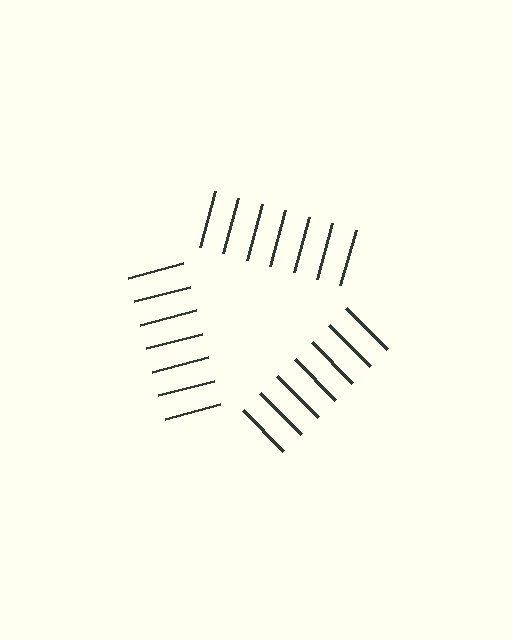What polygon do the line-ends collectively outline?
An illusory triangle — the line segments terminate on its edges but no continuous stroke is drawn.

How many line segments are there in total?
21 — 7 along each of the 3 edges.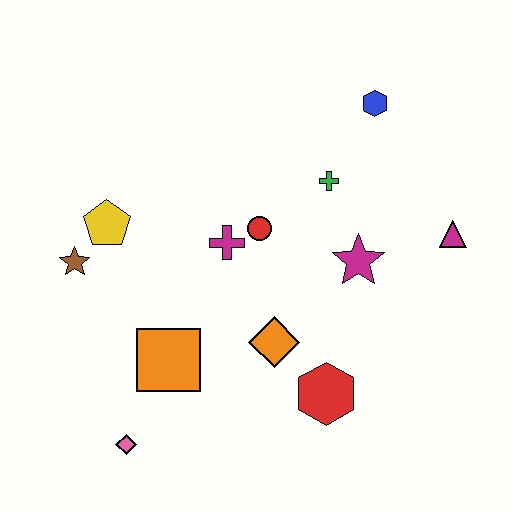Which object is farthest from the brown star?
The magenta triangle is farthest from the brown star.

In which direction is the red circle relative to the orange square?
The red circle is above the orange square.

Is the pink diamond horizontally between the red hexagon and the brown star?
Yes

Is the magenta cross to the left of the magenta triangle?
Yes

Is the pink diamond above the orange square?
No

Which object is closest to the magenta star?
The green cross is closest to the magenta star.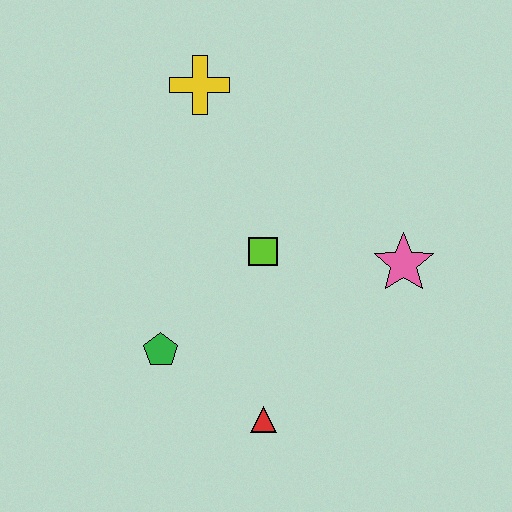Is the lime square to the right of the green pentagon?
Yes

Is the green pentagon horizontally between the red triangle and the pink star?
No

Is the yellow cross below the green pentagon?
No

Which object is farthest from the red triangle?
The yellow cross is farthest from the red triangle.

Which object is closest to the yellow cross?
The lime square is closest to the yellow cross.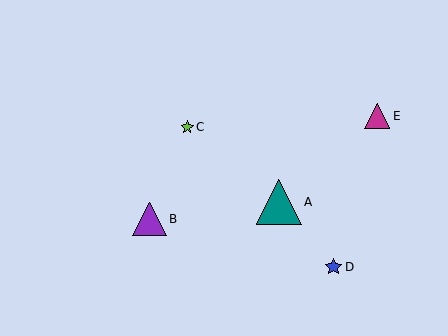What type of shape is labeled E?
Shape E is a magenta triangle.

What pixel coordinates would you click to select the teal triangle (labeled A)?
Click at (279, 202) to select the teal triangle A.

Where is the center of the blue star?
The center of the blue star is at (334, 267).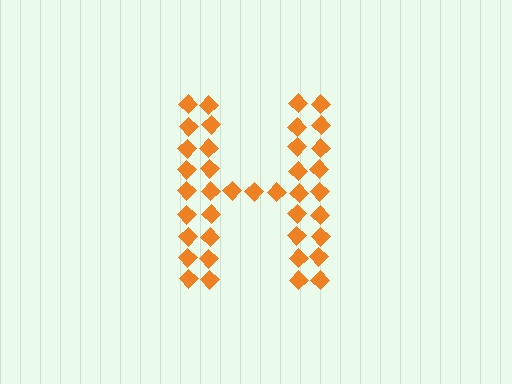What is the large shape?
The large shape is the letter H.